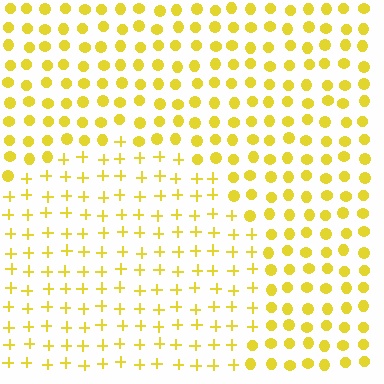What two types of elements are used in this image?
The image uses plus signs inside the circle region and circles outside it.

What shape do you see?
I see a circle.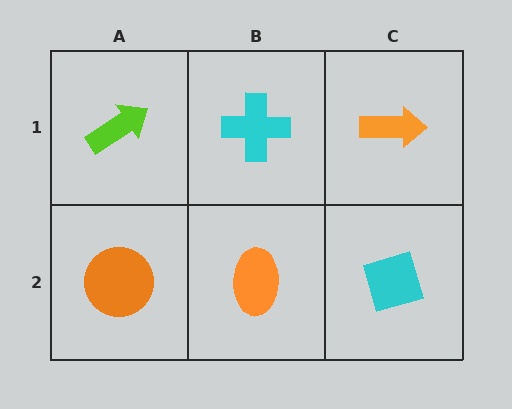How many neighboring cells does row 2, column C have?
2.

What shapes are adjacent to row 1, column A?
An orange circle (row 2, column A), a cyan cross (row 1, column B).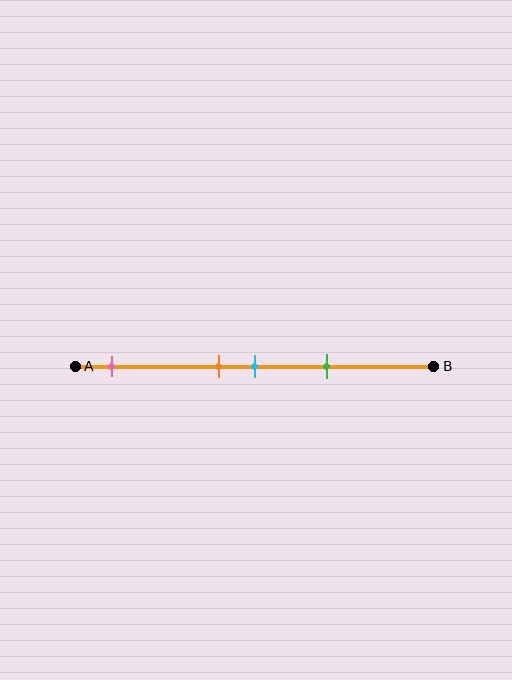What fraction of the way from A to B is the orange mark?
The orange mark is approximately 40% (0.4) of the way from A to B.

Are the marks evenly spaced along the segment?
No, the marks are not evenly spaced.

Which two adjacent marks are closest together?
The orange and cyan marks are the closest adjacent pair.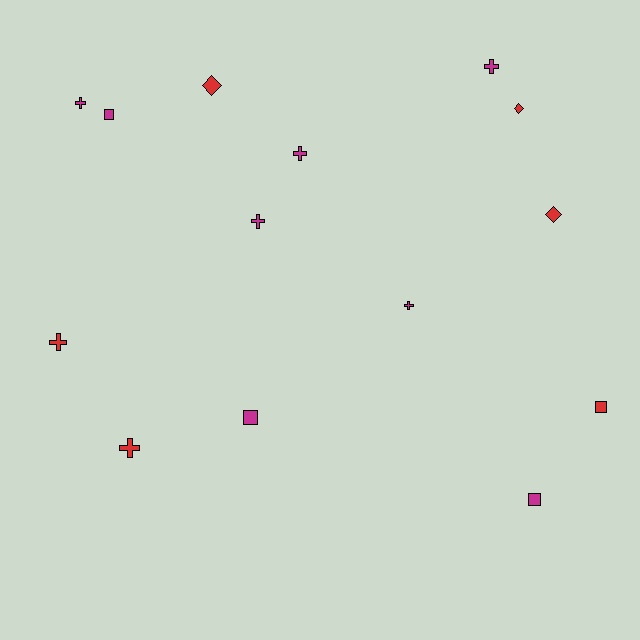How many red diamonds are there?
There are 3 red diamonds.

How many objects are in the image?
There are 14 objects.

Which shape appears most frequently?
Cross, with 7 objects.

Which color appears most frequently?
Magenta, with 8 objects.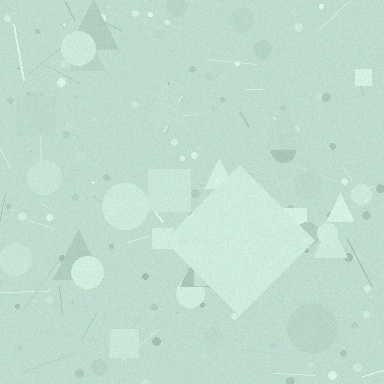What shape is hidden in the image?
A diamond is hidden in the image.